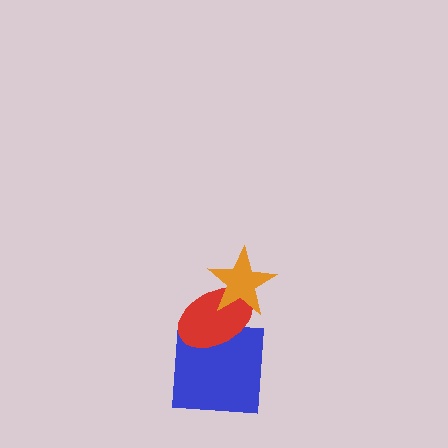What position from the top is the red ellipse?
The red ellipse is 2nd from the top.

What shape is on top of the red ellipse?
The orange star is on top of the red ellipse.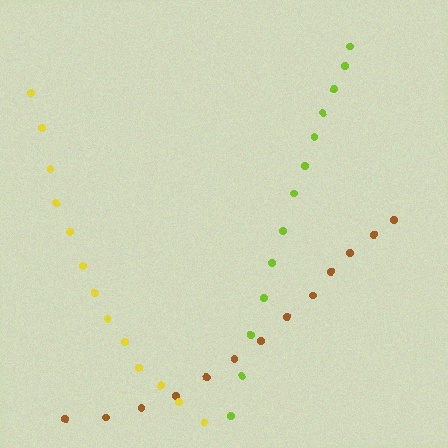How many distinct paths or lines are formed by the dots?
There are 3 distinct paths.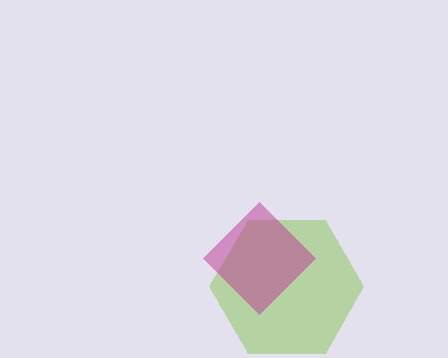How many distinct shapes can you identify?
There are 2 distinct shapes: a lime hexagon, a magenta diamond.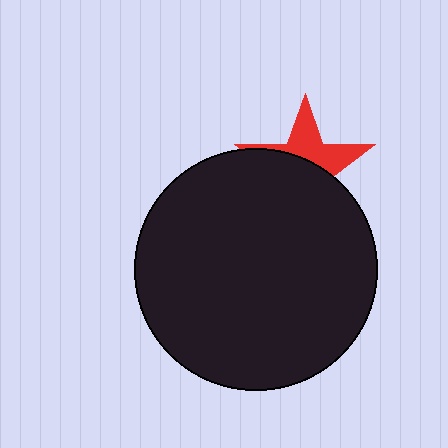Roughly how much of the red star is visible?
A small part of it is visible (roughly 41%).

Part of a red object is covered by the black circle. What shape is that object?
It is a star.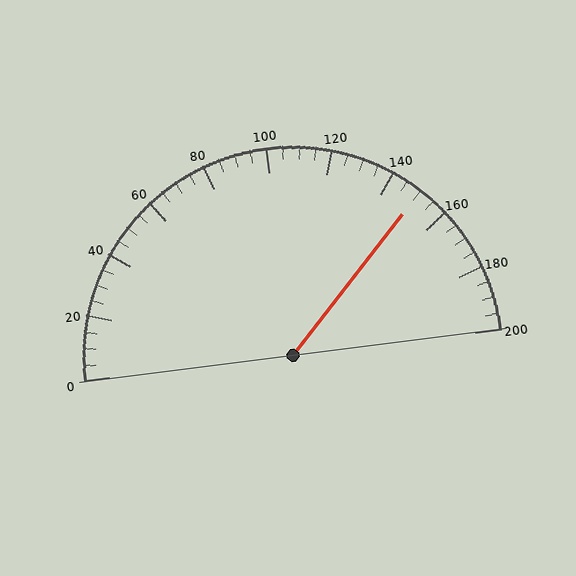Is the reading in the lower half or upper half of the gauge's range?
The reading is in the upper half of the range (0 to 200).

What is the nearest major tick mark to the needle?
The nearest major tick mark is 160.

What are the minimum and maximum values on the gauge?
The gauge ranges from 0 to 200.